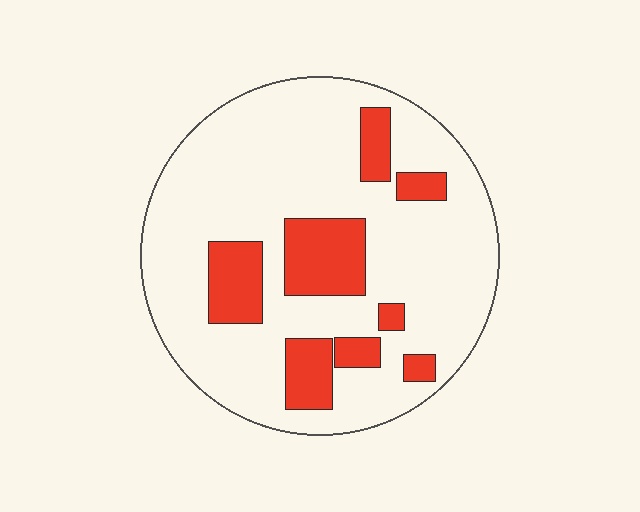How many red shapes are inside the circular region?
8.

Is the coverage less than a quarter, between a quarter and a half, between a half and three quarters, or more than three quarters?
Less than a quarter.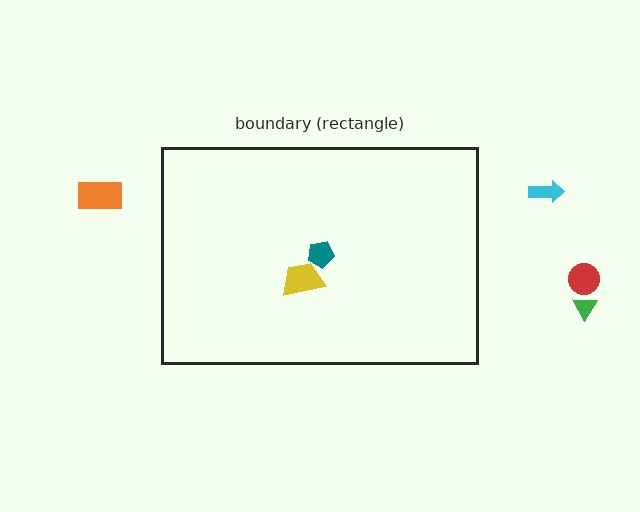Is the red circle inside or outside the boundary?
Outside.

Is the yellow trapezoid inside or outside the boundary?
Inside.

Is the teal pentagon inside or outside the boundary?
Inside.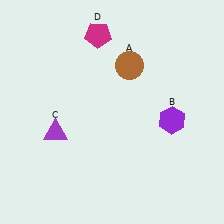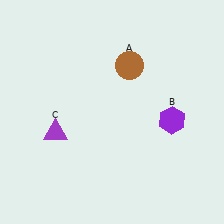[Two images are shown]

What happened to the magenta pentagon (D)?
The magenta pentagon (D) was removed in Image 2. It was in the top-left area of Image 1.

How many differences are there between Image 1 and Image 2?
There is 1 difference between the two images.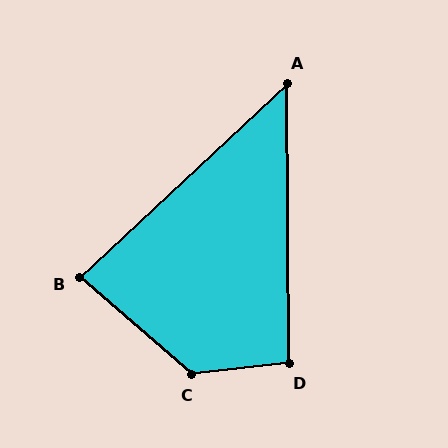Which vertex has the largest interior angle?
C, at approximately 133 degrees.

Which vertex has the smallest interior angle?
A, at approximately 47 degrees.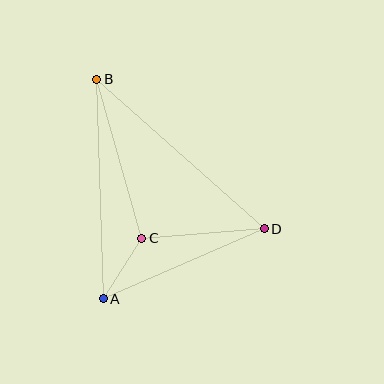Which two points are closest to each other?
Points A and C are closest to each other.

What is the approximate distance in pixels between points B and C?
The distance between B and C is approximately 165 pixels.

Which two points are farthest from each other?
Points B and D are farthest from each other.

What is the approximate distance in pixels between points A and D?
The distance between A and D is approximately 175 pixels.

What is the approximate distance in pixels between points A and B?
The distance between A and B is approximately 219 pixels.